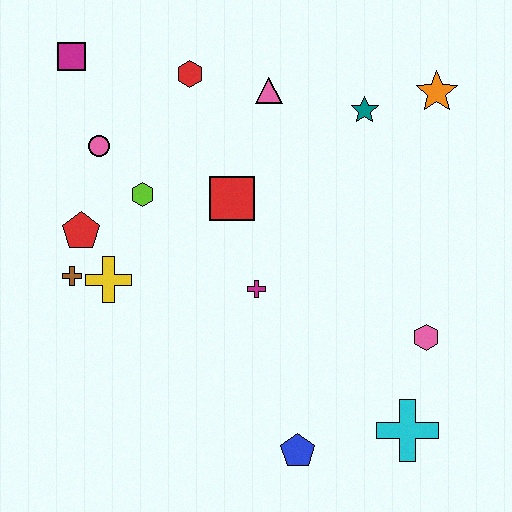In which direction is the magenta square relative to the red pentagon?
The magenta square is above the red pentagon.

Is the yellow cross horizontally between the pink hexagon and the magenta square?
Yes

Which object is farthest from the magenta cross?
The magenta square is farthest from the magenta cross.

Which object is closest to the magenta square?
The pink circle is closest to the magenta square.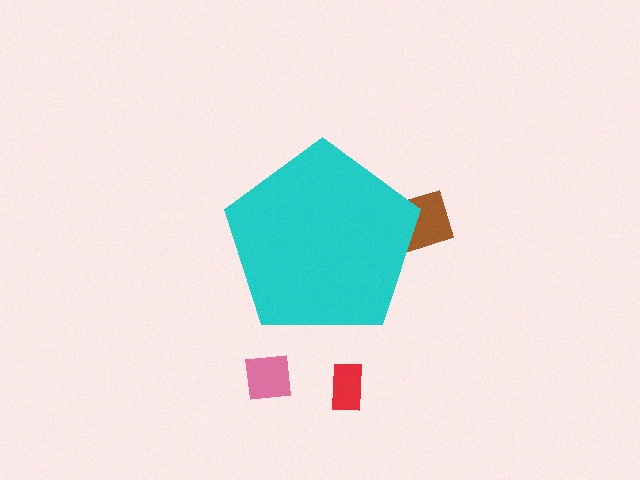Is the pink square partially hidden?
No, the pink square is fully visible.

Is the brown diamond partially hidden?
Yes, the brown diamond is partially hidden behind the cyan pentagon.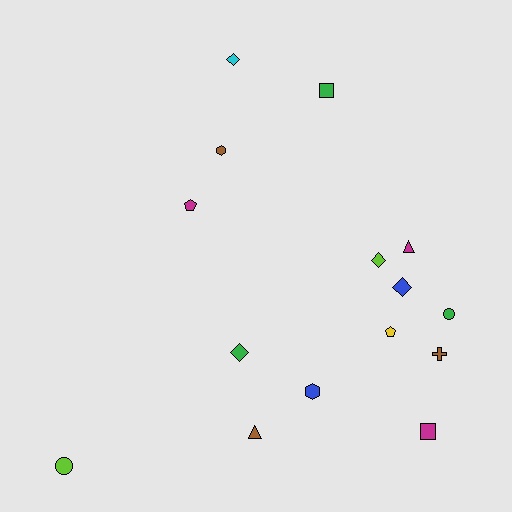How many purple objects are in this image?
There are no purple objects.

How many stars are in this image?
There are no stars.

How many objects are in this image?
There are 15 objects.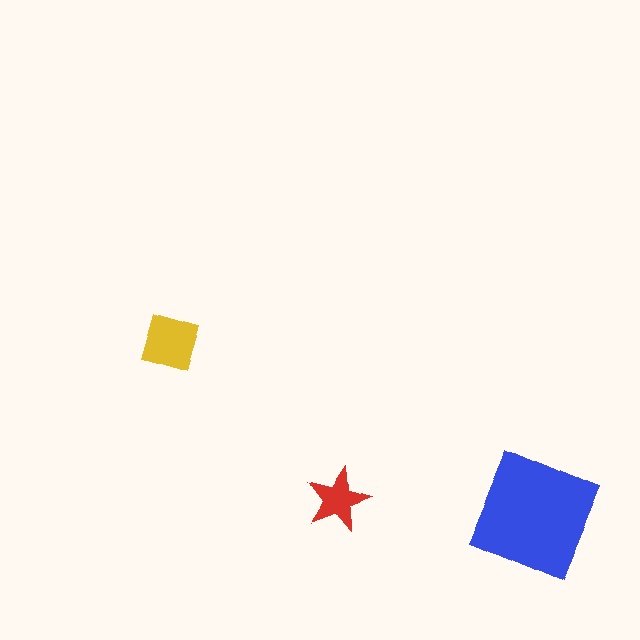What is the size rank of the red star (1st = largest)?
3rd.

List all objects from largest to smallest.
The blue square, the yellow diamond, the red star.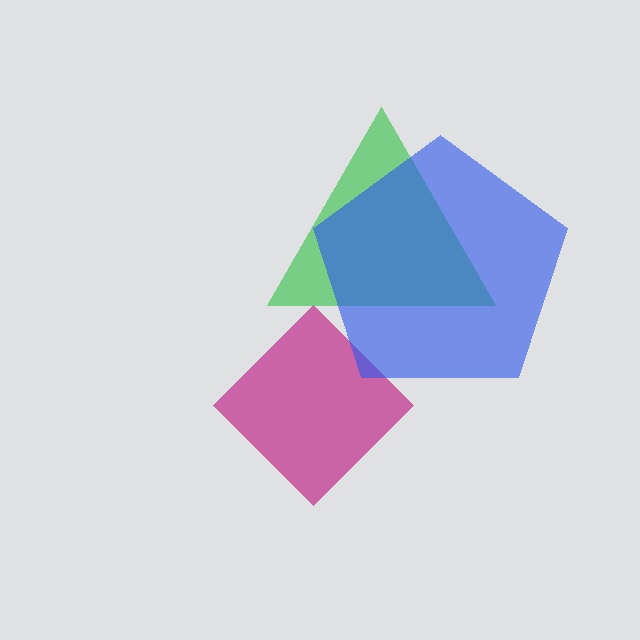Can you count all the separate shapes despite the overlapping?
Yes, there are 3 separate shapes.